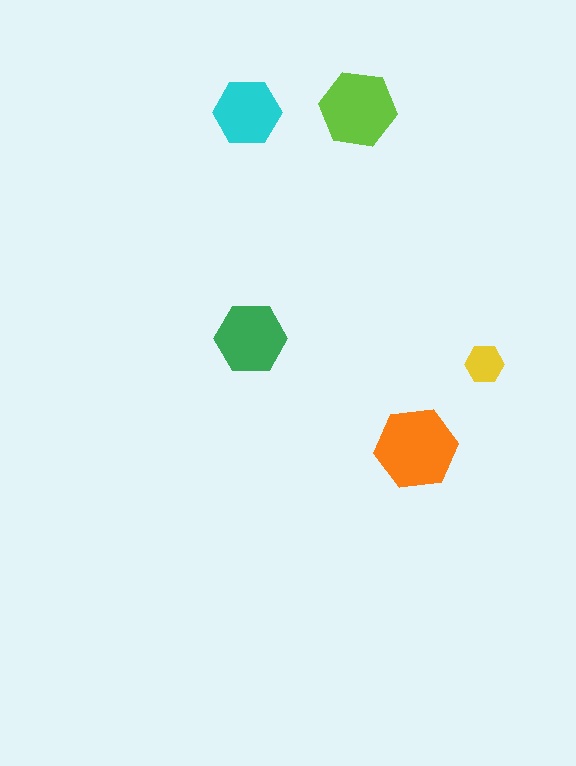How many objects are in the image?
There are 5 objects in the image.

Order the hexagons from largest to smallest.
the orange one, the lime one, the green one, the cyan one, the yellow one.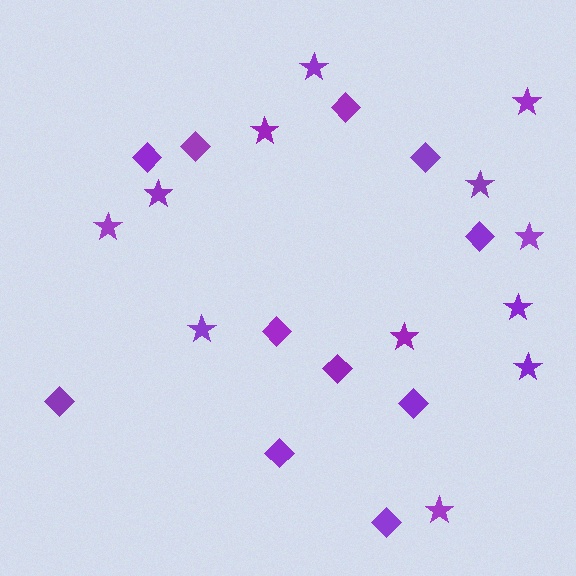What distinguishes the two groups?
There are 2 groups: one group of stars (12) and one group of diamonds (11).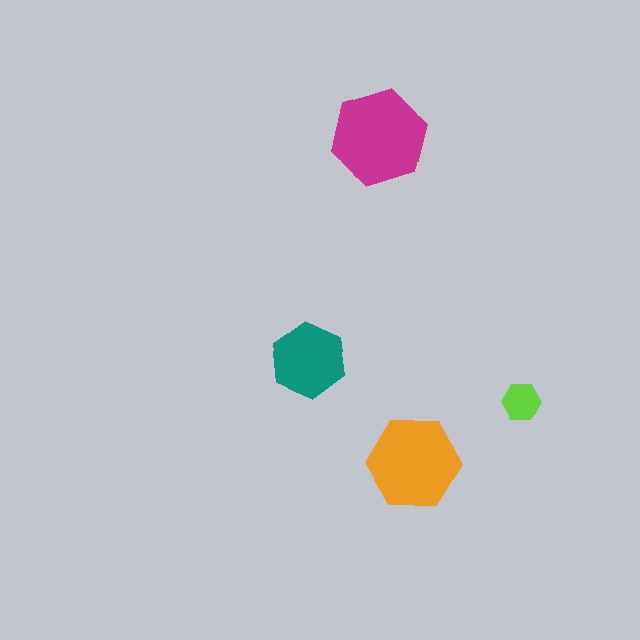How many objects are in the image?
There are 4 objects in the image.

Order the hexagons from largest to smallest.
the magenta one, the orange one, the teal one, the lime one.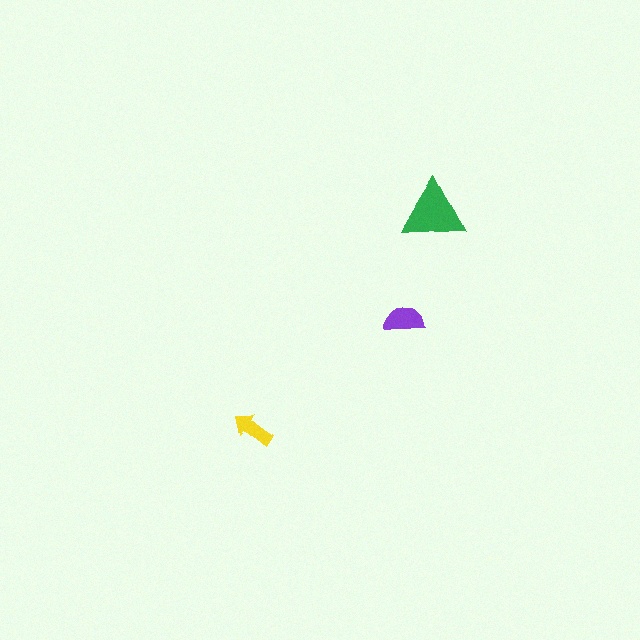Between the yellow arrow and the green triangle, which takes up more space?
The green triangle.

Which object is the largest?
The green triangle.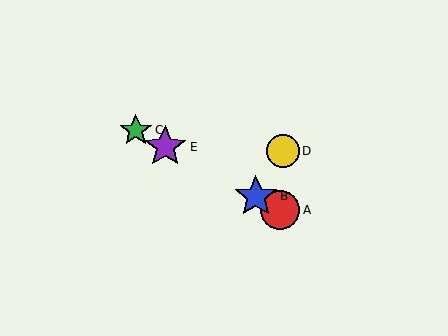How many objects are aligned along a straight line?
4 objects (A, B, C, E) are aligned along a straight line.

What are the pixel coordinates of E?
Object E is at (165, 147).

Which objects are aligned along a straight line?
Objects A, B, C, E are aligned along a straight line.